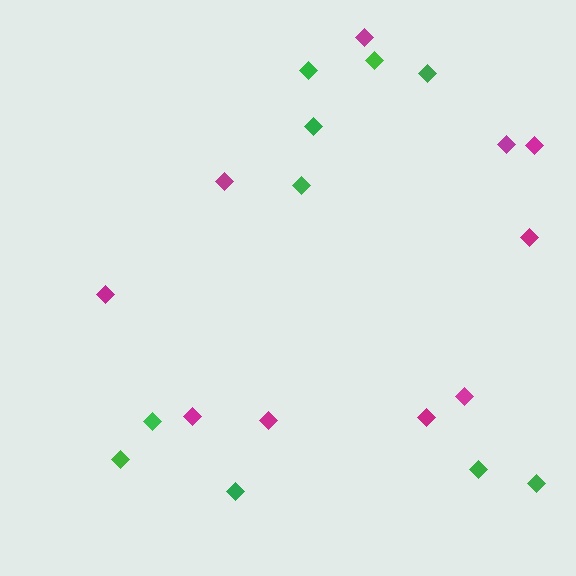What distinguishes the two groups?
There are 2 groups: one group of green diamonds (10) and one group of magenta diamonds (10).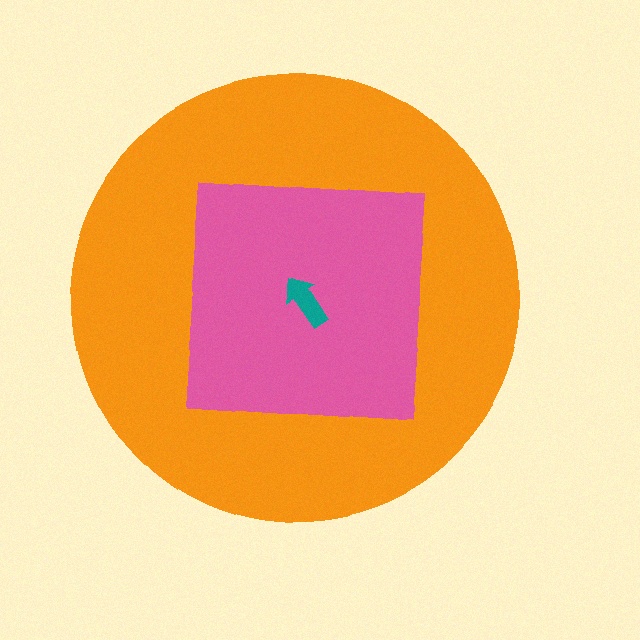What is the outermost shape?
The orange circle.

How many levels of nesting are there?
3.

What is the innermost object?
The teal arrow.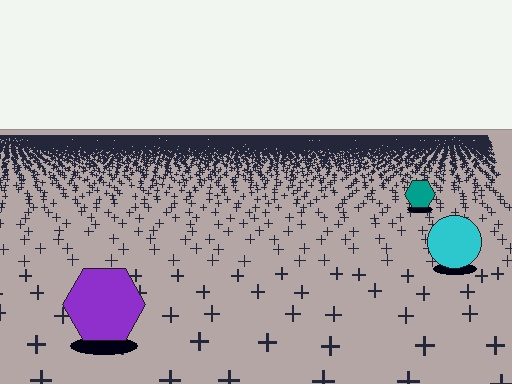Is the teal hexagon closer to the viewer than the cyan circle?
No. The cyan circle is closer — you can tell from the texture gradient: the ground texture is coarser near it.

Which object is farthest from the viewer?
The teal hexagon is farthest from the viewer. It appears smaller and the ground texture around it is denser.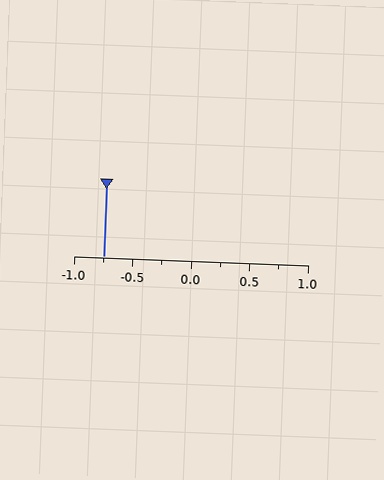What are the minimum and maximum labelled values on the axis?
The axis runs from -1.0 to 1.0.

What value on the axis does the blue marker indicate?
The marker indicates approximately -0.75.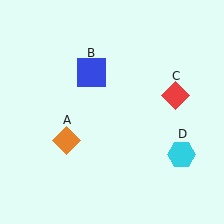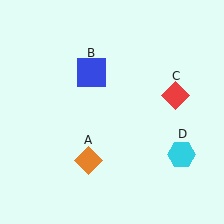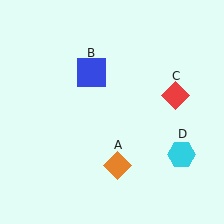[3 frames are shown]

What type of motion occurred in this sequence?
The orange diamond (object A) rotated counterclockwise around the center of the scene.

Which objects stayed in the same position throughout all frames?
Blue square (object B) and red diamond (object C) and cyan hexagon (object D) remained stationary.